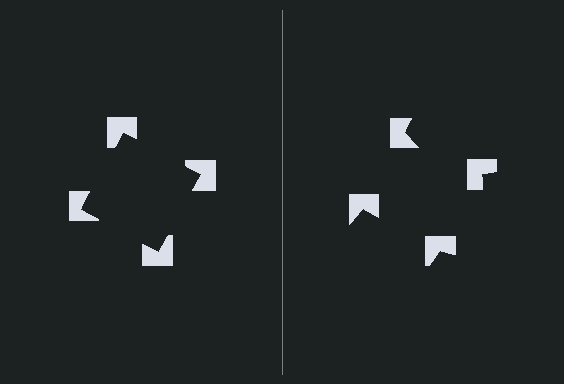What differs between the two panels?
The notched squares are positioned identically on both sides; only the wedge orientations differ. On the left they align to a square; on the right they are misaligned.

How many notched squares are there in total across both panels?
8 — 4 on each side.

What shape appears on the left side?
An illusory square.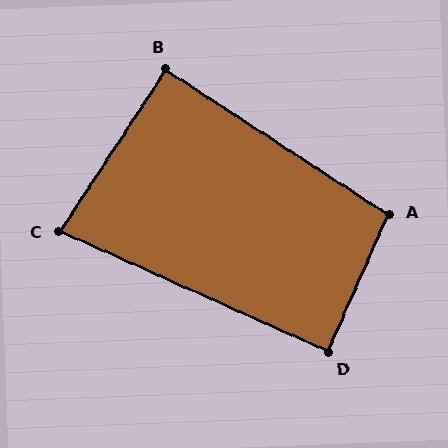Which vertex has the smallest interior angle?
C, at approximately 81 degrees.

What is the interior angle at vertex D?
Approximately 90 degrees (approximately right).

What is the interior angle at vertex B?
Approximately 90 degrees (approximately right).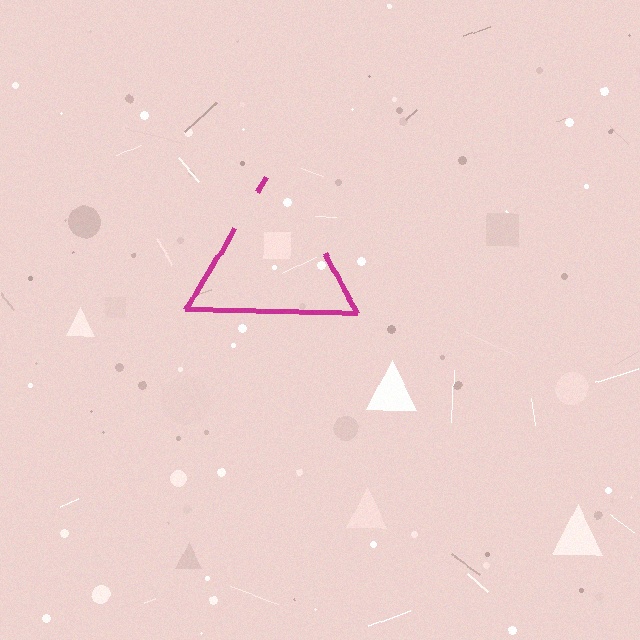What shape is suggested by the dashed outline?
The dashed outline suggests a triangle.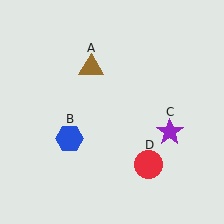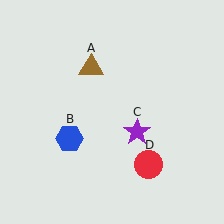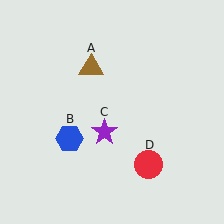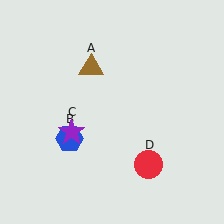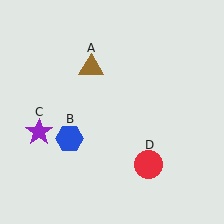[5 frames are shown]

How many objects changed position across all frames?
1 object changed position: purple star (object C).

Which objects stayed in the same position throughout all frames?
Brown triangle (object A) and blue hexagon (object B) and red circle (object D) remained stationary.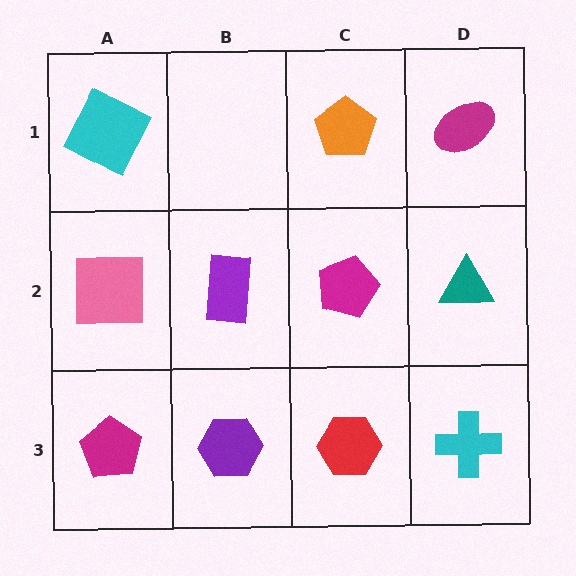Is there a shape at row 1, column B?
No, that cell is empty.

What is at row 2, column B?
A purple rectangle.